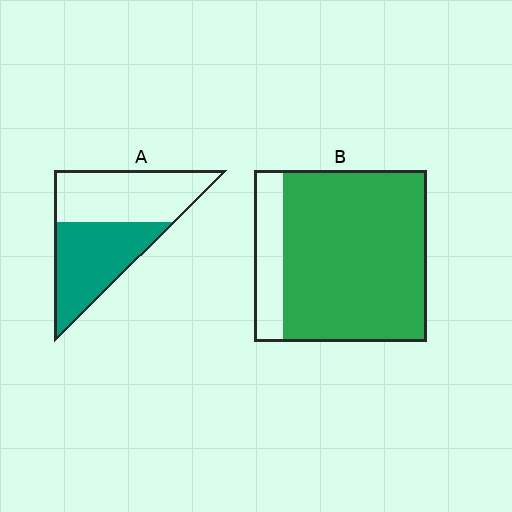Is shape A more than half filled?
Roughly half.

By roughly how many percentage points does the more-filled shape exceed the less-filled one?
By roughly 35 percentage points (B over A).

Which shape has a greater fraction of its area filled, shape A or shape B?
Shape B.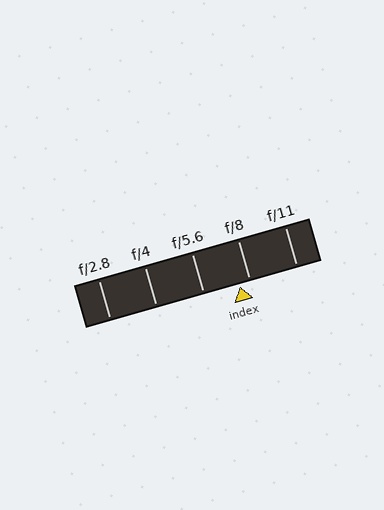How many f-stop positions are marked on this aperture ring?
There are 5 f-stop positions marked.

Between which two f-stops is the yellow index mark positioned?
The index mark is between f/5.6 and f/8.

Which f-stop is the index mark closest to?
The index mark is closest to f/8.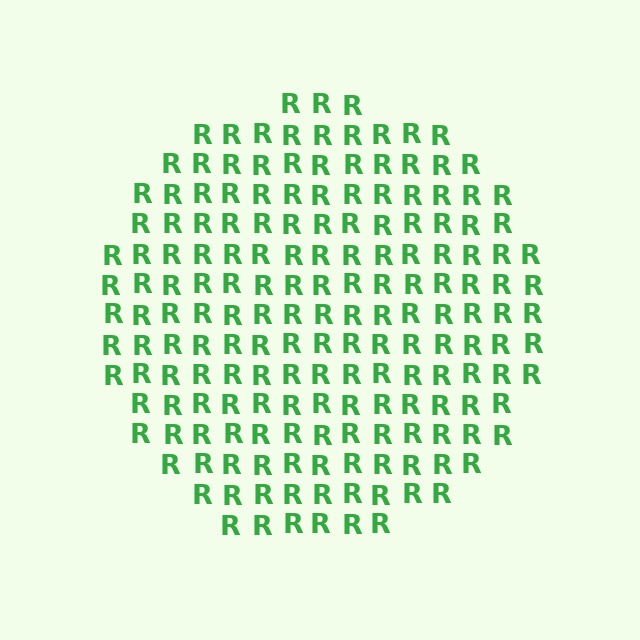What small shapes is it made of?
It is made of small letter R's.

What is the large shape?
The large shape is a circle.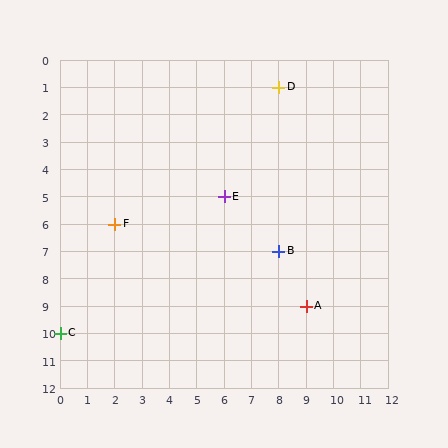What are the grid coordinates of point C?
Point C is at grid coordinates (0, 10).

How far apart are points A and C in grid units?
Points A and C are 9 columns and 1 row apart (about 9.1 grid units diagonally).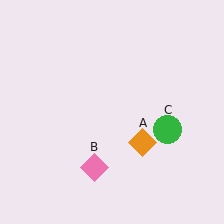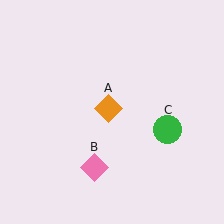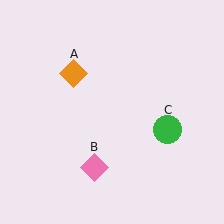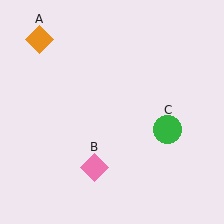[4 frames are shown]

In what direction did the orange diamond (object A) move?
The orange diamond (object A) moved up and to the left.